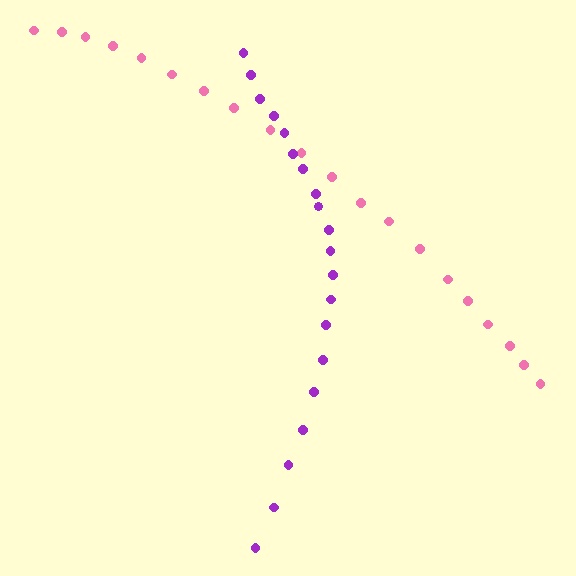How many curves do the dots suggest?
There are 2 distinct paths.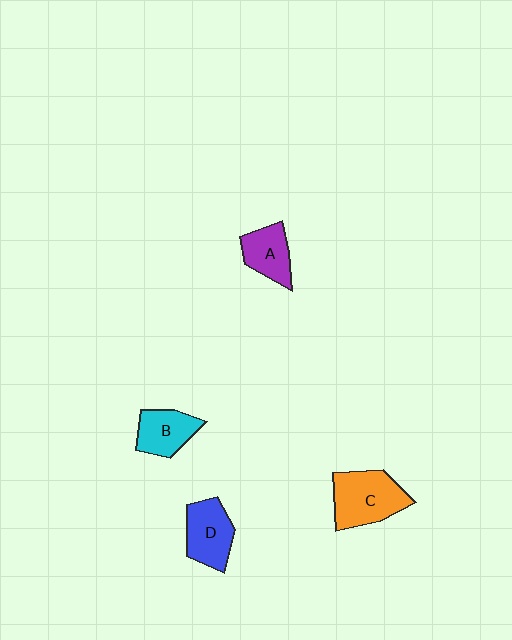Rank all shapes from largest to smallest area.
From largest to smallest: C (orange), D (blue), B (cyan), A (purple).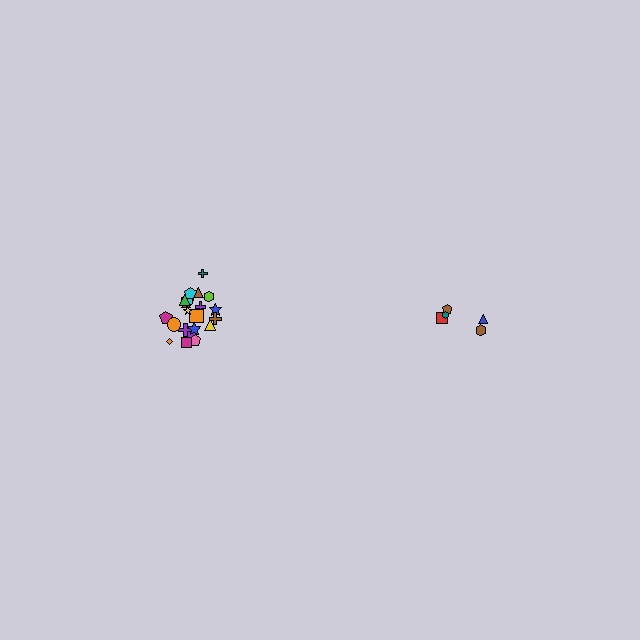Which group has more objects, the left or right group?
The left group.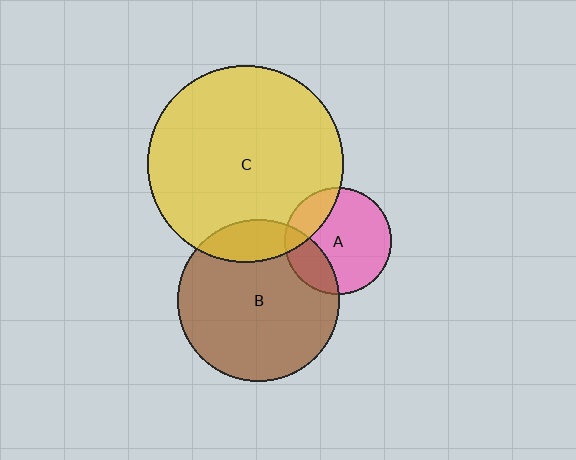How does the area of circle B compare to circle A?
Approximately 2.3 times.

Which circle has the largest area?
Circle C (yellow).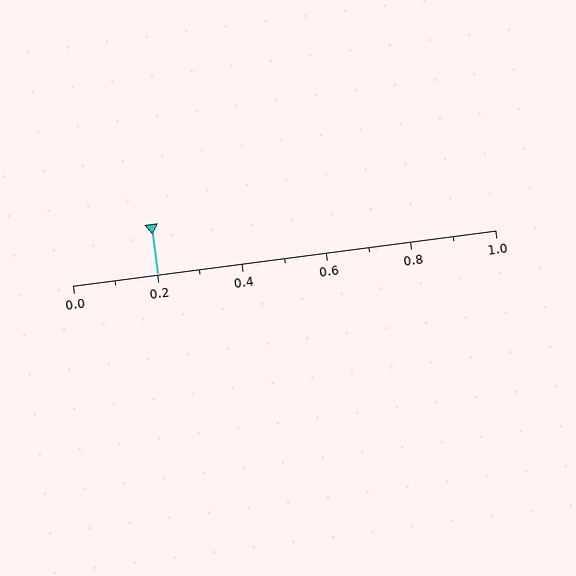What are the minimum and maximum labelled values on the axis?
The axis runs from 0.0 to 1.0.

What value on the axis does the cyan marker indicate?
The marker indicates approximately 0.2.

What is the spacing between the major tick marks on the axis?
The major ticks are spaced 0.2 apart.